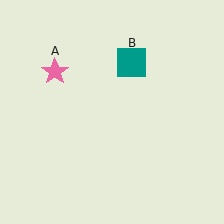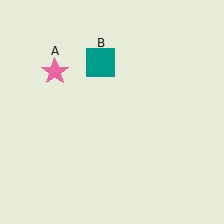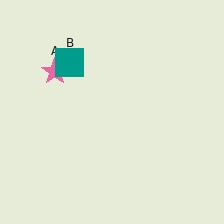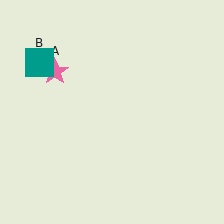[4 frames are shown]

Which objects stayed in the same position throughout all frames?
Pink star (object A) remained stationary.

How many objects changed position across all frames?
1 object changed position: teal square (object B).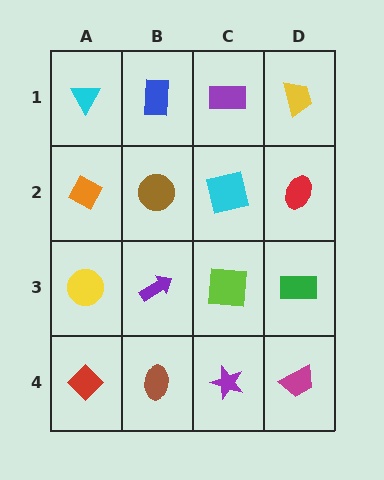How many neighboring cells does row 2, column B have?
4.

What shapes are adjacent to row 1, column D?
A red ellipse (row 2, column D), a purple rectangle (row 1, column C).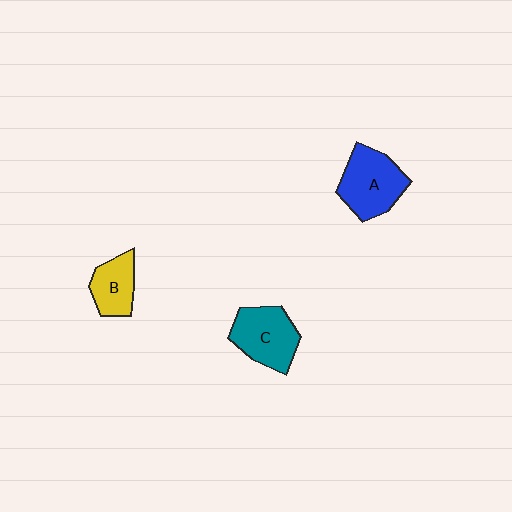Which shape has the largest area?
Shape A (blue).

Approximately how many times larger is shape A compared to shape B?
Approximately 1.6 times.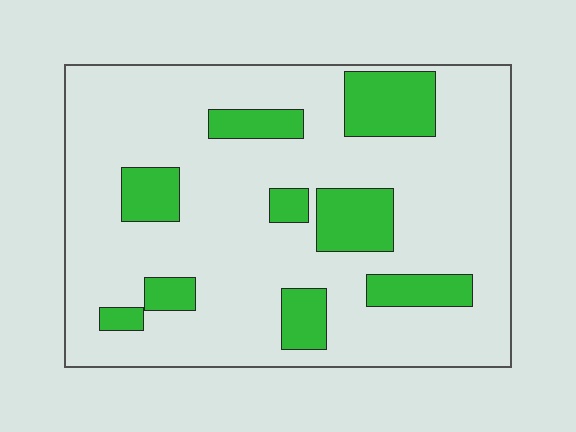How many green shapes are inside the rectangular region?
9.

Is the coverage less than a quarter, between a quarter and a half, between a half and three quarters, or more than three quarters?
Less than a quarter.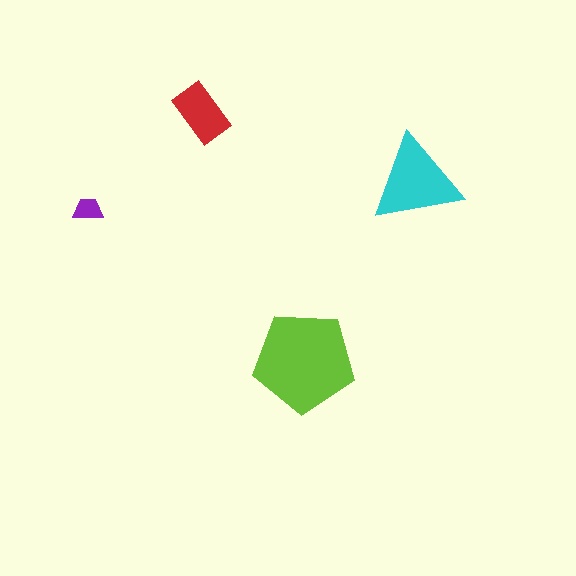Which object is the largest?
The lime pentagon.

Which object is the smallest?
The purple trapezoid.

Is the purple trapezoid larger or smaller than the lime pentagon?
Smaller.